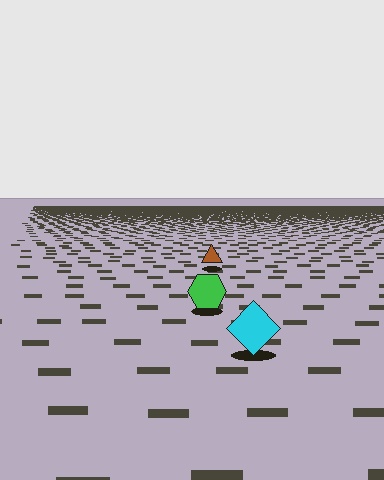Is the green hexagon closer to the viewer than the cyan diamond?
No. The cyan diamond is closer — you can tell from the texture gradient: the ground texture is coarser near it.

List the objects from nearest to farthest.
From nearest to farthest: the cyan diamond, the green hexagon, the brown triangle.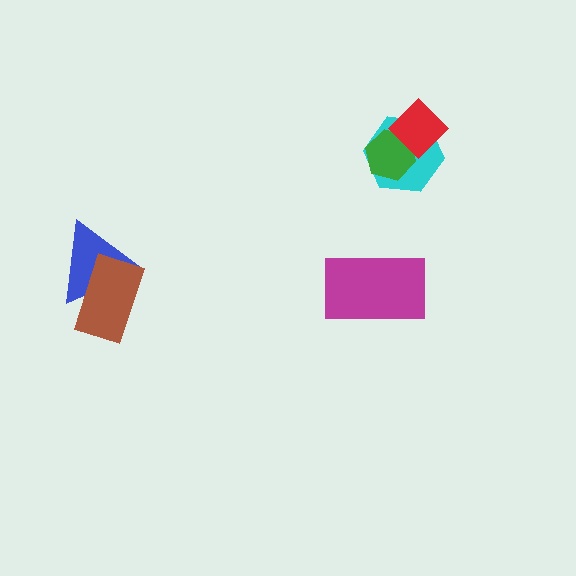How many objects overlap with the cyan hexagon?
2 objects overlap with the cyan hexagon.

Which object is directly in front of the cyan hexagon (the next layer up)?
The green hexagon is directly in front of the cyan hexagon.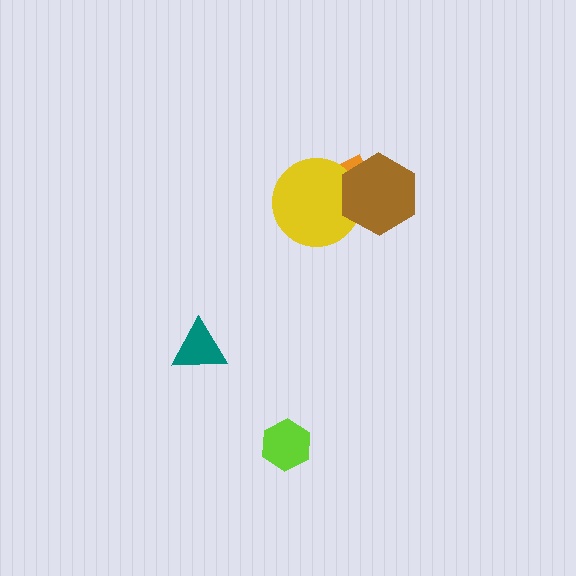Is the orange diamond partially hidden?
Yes, it is partially covered by another shape.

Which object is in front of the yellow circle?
The brown hexagon is in front of the yellow circle.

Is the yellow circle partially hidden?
Yes, it is partially covered by another shape.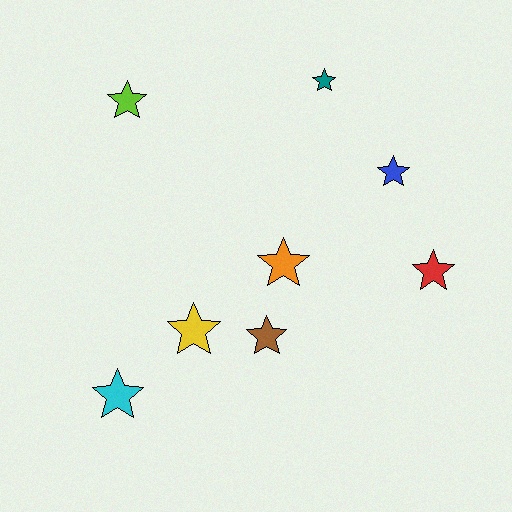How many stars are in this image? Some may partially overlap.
There are 8 stars.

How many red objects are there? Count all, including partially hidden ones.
There is 1 red object.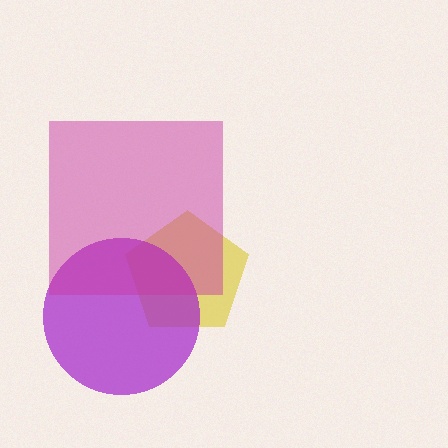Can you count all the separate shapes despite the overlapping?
Yes, there are 3 separate shapes.